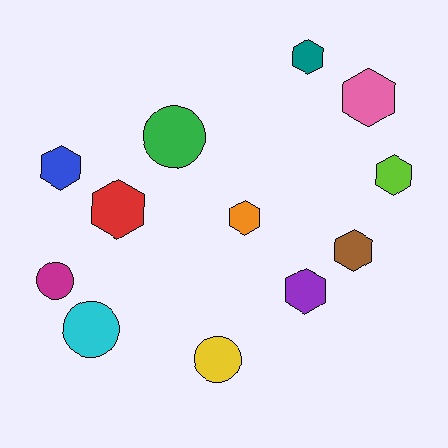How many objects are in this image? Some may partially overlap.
There are 12 objects.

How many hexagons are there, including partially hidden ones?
There are 8 hexagons.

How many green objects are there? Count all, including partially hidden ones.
There is 1 green object.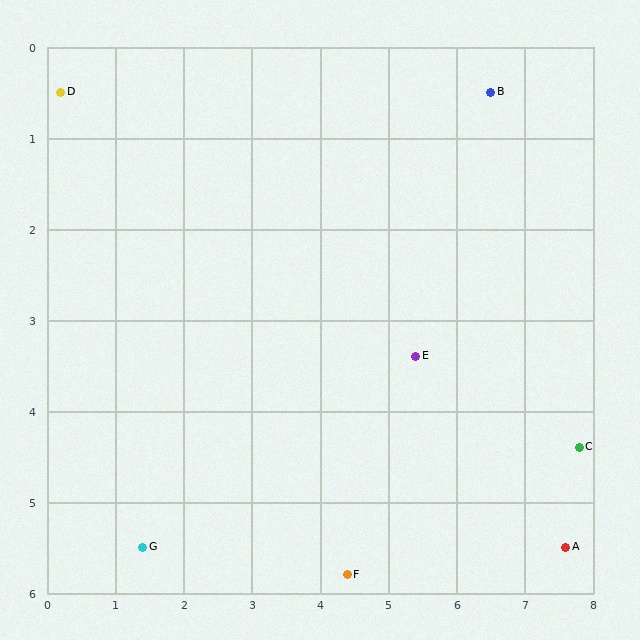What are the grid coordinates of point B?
Point B is at approximately (6.5, 0.5).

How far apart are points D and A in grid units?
Points D and A are about 8.9 grid units apart.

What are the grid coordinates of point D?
Point D is at approximately (0.2, 0.5).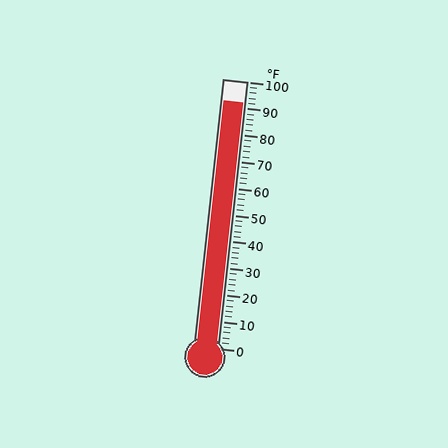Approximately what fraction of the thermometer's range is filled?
The thermometer is filled to approximately 90% of its range.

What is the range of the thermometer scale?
The thermometer scale ranges from 0°F to 100°F.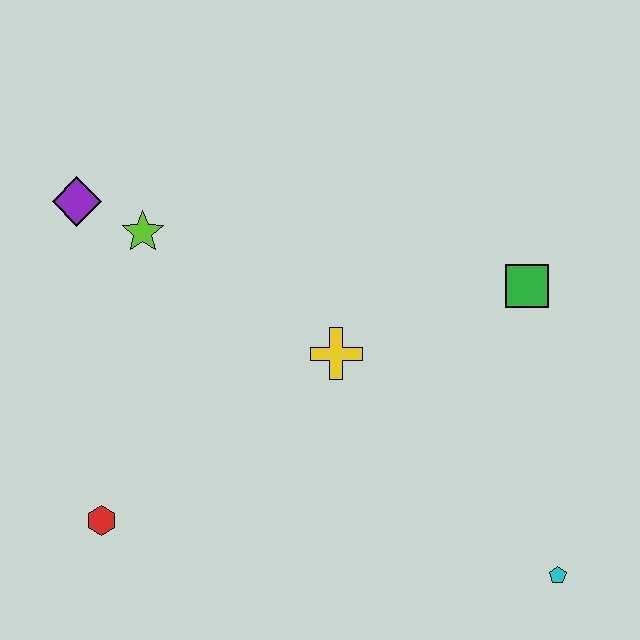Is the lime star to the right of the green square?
No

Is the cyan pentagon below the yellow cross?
Yes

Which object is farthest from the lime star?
The cyan pentagon is farthest from the lime star.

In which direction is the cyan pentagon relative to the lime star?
The cyan pentagon is to the right of the lime star.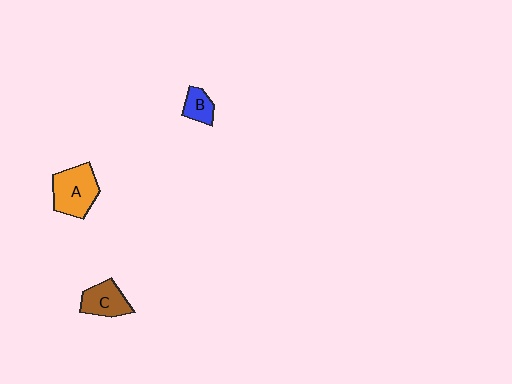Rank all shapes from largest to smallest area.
From largest to smallest: A (orange), C (brown), B (blue).